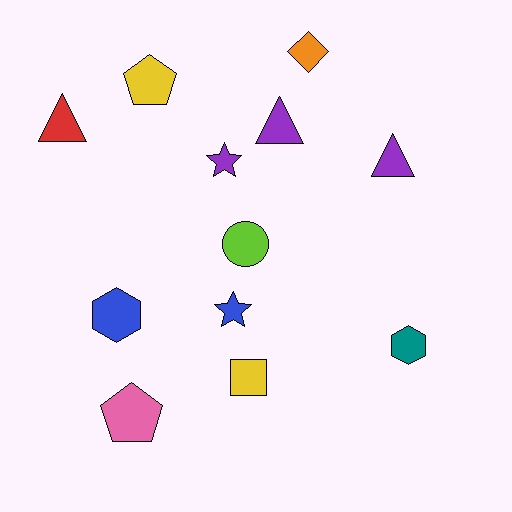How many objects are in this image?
There are 12 objects.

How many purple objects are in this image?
There are 3 purple objects.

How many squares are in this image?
There is 1 square.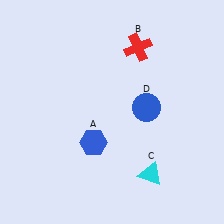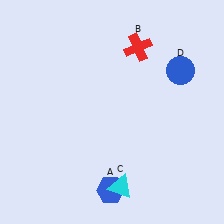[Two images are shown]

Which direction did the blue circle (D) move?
The blue circle (D) moved up.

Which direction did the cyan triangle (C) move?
The cyan triangle (C) moved left.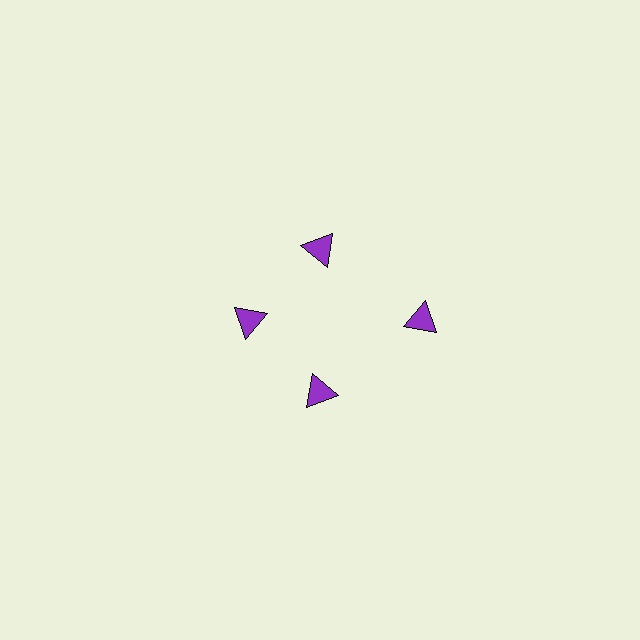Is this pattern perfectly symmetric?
No. The 4 purple triangles are arranged in a ring, but one element near the 3 o'clock position is pushed outward from the center, breaking the 4-fold rotational symmetry.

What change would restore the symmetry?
The symmetry would be restored by moving it inward, back onto the ring so that all 4 triangles sit at equal angles and equal distance from the center.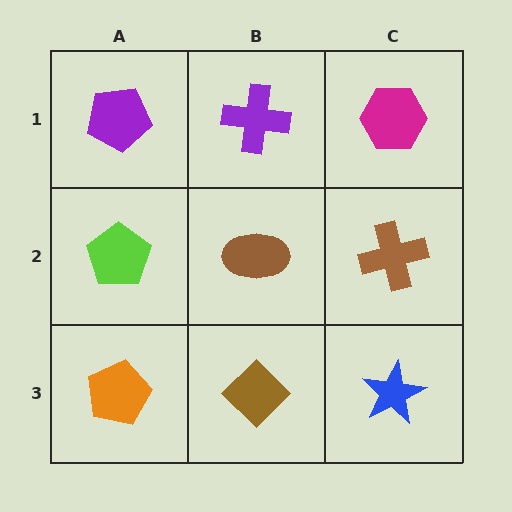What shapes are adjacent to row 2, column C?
A magenta hexagon (row 1, column C), a blue star (row 3, column C), a brown ellipse (row 2, column B).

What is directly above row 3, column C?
A brown cross.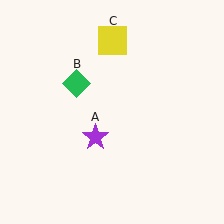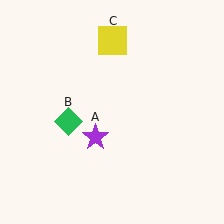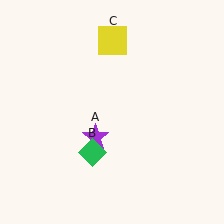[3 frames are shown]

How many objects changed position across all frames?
1 object changed position: green diamond (object B).